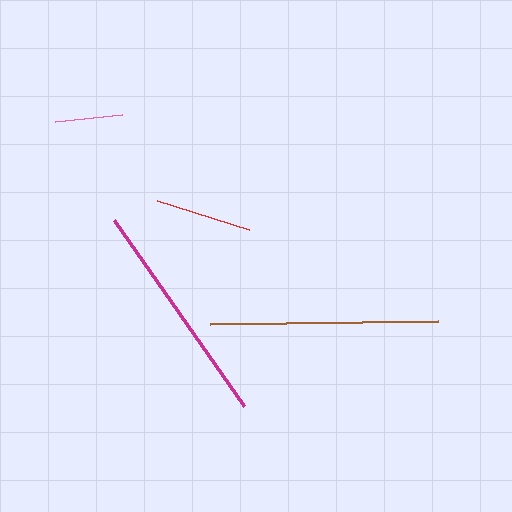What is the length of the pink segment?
The pink segment is approximately 67 pixels long.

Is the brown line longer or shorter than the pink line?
The brown line is longer than the pink line.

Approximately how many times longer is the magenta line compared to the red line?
The magenta line is approximately 2.3 times the length of the red line.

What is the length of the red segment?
The red segment is approximately 97 pixels long.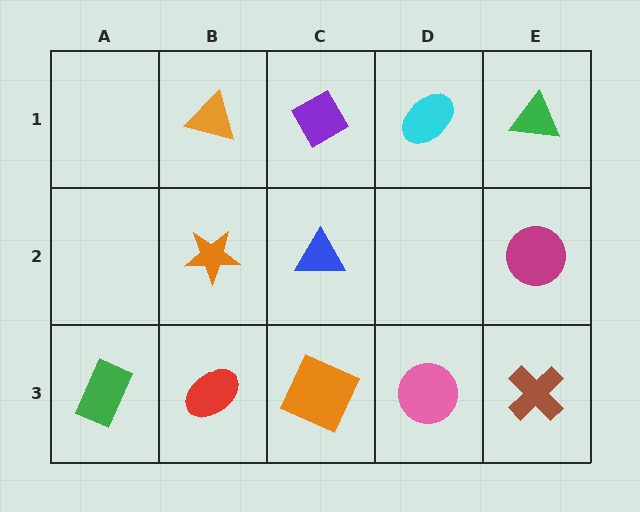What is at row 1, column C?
A purple diamond.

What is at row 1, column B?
An orange triangle.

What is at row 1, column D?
A cyan ellipse.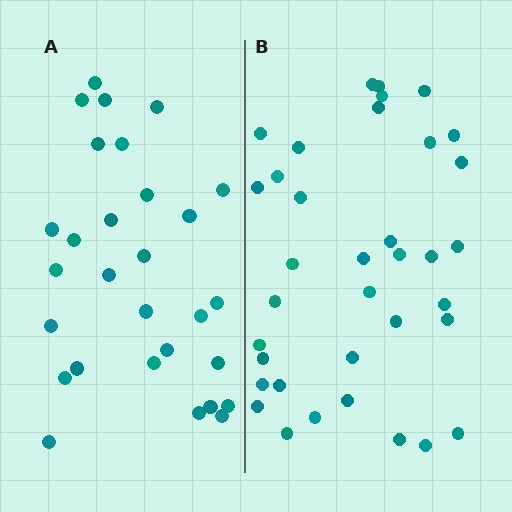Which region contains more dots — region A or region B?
Region B (the right region) has more dots.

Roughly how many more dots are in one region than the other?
Region B has roughly 8 or so more dots than region A.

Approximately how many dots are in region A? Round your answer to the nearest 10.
About 30 dots. (The exact count is 29, which rounds to 30.)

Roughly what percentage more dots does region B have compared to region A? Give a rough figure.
About 25% more.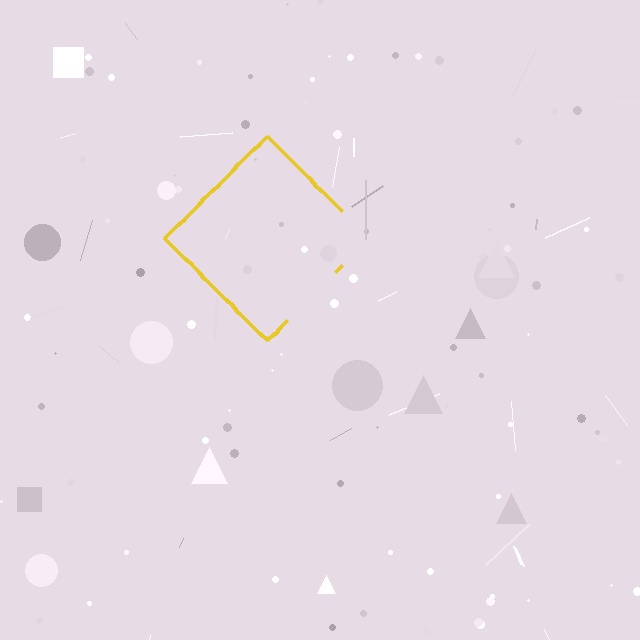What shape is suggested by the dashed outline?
The dashed outline suggests a diamond.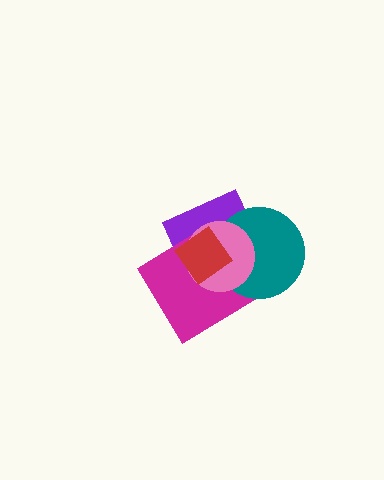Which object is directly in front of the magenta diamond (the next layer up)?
The teal circle is directly in front of the magenta diamond.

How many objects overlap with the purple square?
4 objects overlap with the purple square.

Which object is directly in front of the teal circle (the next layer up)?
The pink circle is directly in front of the teal circle.